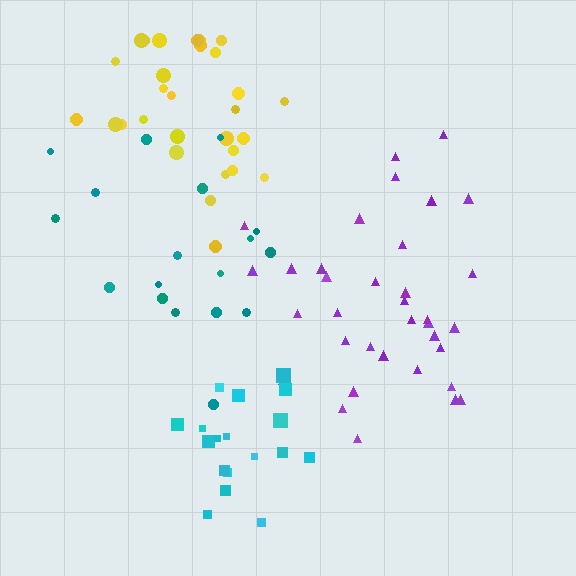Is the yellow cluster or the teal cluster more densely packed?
Yellow.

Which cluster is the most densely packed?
Cyan.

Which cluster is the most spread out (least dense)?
Teal.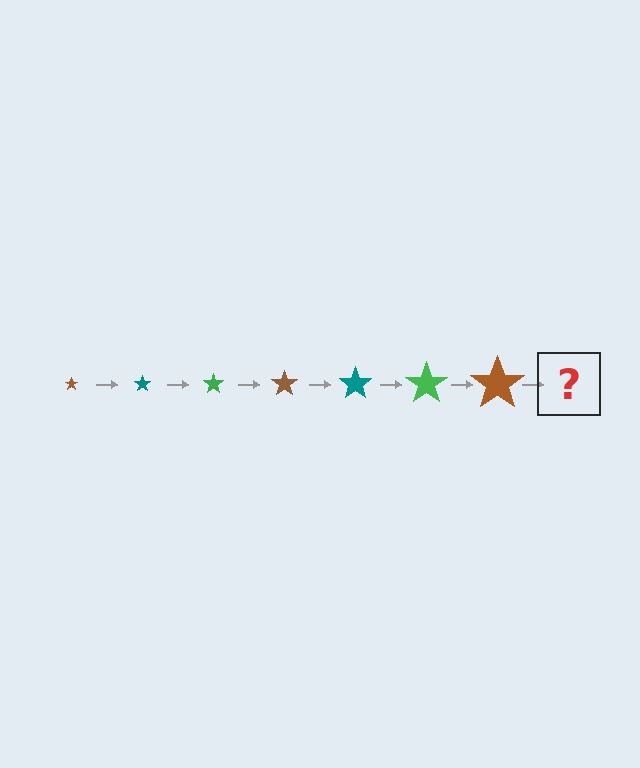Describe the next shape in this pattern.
It should be a teal star, larger than the previous one.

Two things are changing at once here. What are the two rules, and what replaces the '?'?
The two rules are that the star grows larger each step and the color cycles through brown, teal, and green. The '?' should be a teal star, larger than the previous one.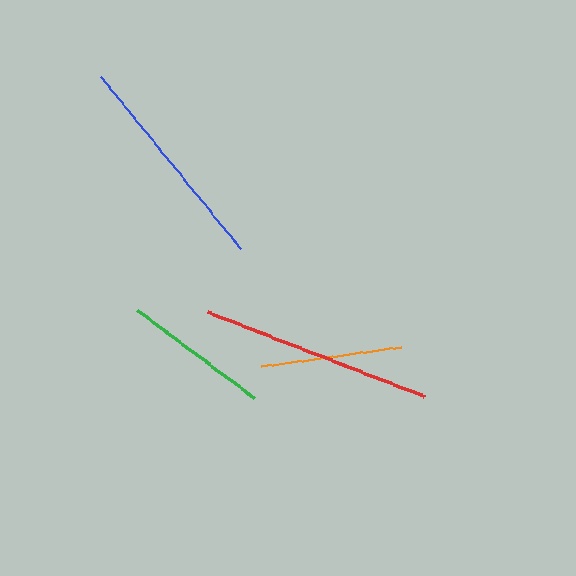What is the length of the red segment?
The red segment is approximately 233 pixels long.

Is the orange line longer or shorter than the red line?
The red line is longer than the orange line.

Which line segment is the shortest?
The orange line is the shortest at approximately 140 pixels.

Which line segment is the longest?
The red line is the longest at approximately 233 pixels.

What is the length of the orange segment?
The orange segment is approximately 140 pixels long.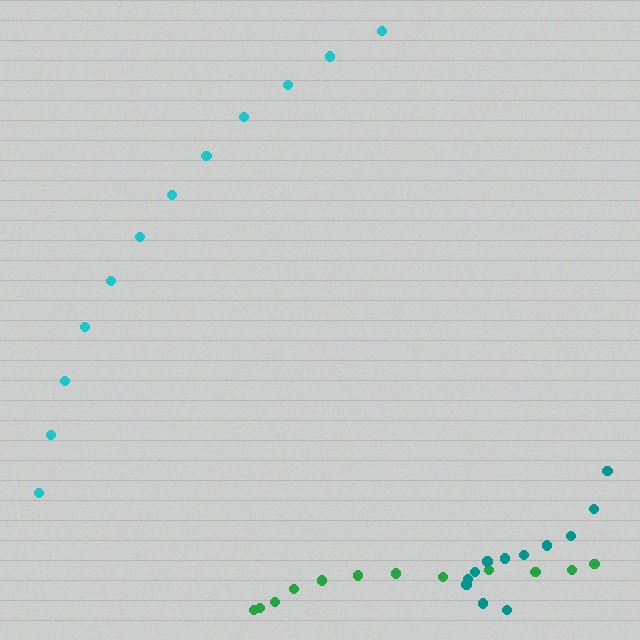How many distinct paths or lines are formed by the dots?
There are 3 distinct paths.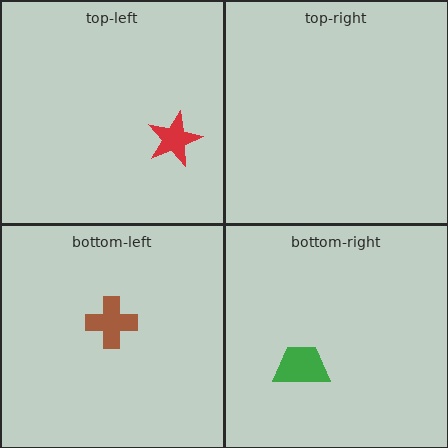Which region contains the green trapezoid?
The bottom-right region.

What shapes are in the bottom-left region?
The brown cross.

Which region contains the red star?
The top-left region.